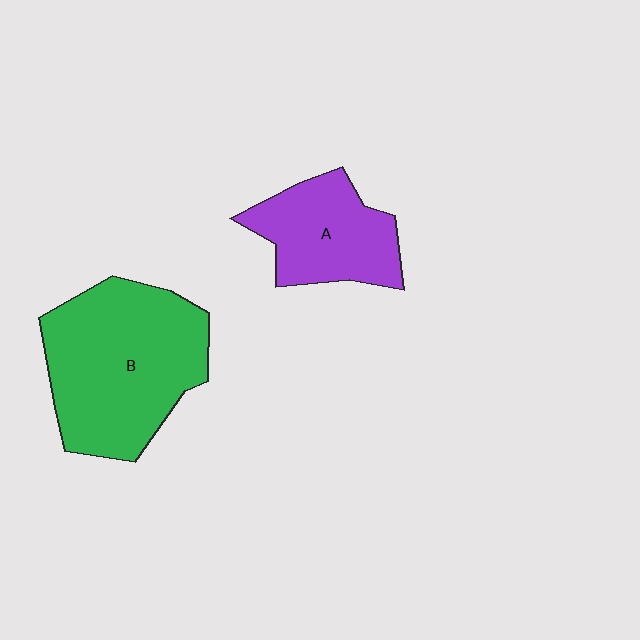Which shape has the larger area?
Shape B (green).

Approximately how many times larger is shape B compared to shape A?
Approximately 1.8 times.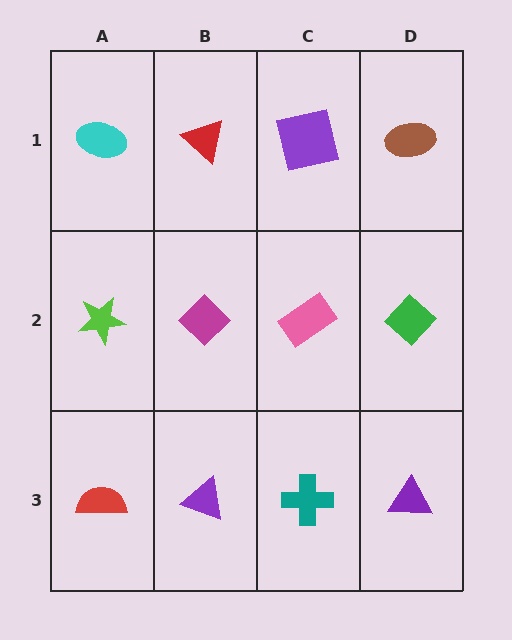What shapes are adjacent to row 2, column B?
A red triangle (row 1, column B), a purple triangle (row 3, column B), a lime star (row 2, column A), a pink rectangle (row 2, column C).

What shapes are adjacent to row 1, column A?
A lime star (row 2, column A), a red triangle (row 1, column B).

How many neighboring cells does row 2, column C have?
4.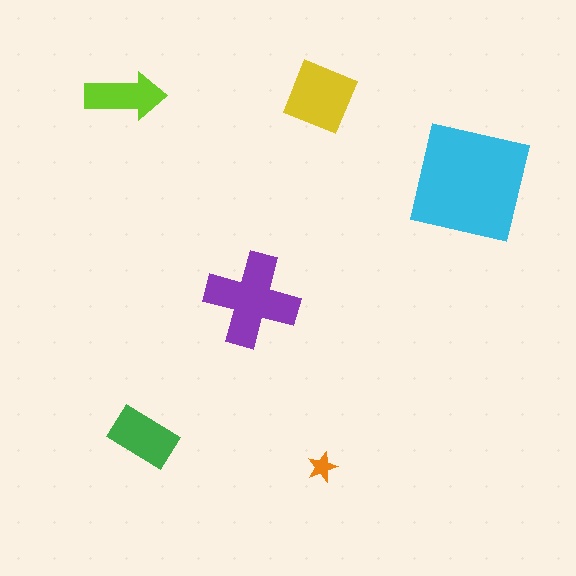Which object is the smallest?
The orange star.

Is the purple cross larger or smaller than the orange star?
Larger.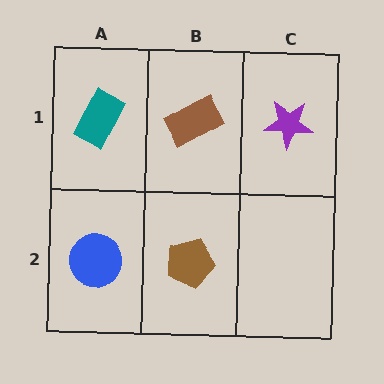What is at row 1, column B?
A brown rectangle.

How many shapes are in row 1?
3 shapes.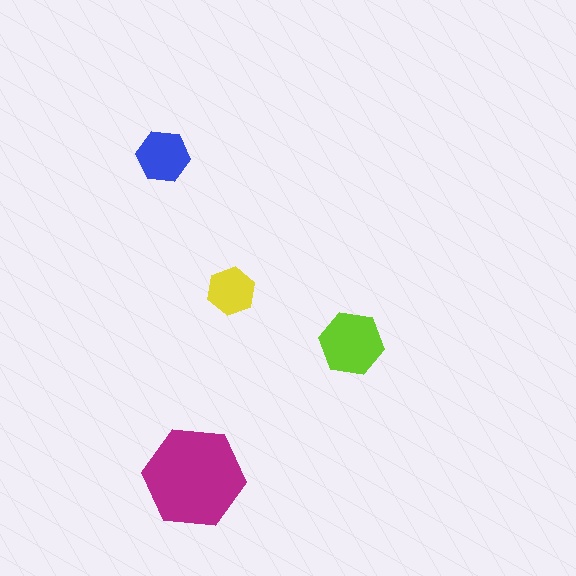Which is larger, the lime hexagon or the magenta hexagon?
The magenta one.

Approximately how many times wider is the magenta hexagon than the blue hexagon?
About 2 times wider.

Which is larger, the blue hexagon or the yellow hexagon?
The blue one.